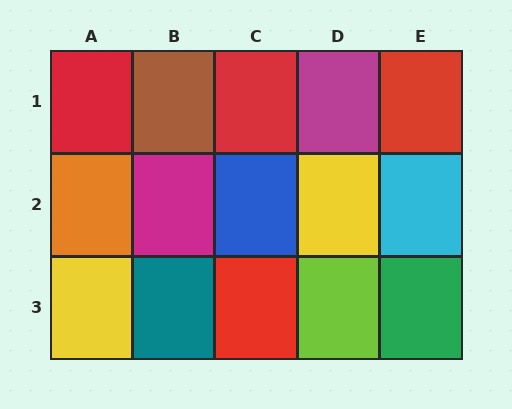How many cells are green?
1 cell is green.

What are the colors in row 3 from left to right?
Yellow, teal, red, lime, green.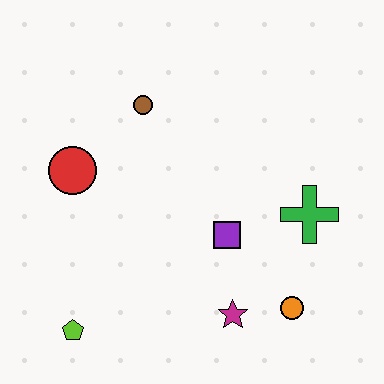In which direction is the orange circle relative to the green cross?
The orange circle is below the green cross.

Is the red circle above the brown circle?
No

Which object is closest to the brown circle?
The red circle is closest to the brown circle.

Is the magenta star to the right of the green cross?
No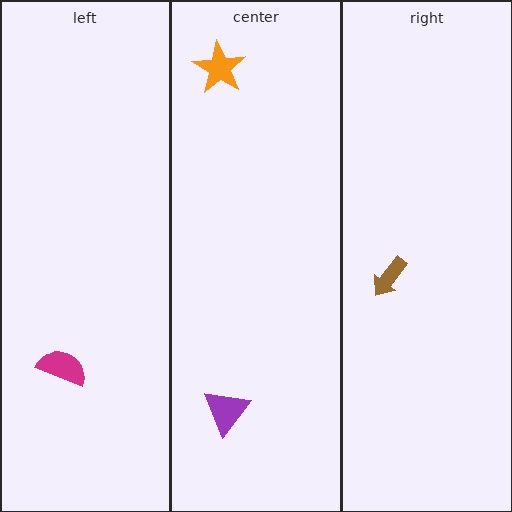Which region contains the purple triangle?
The center region.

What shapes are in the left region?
The magenta semicircle.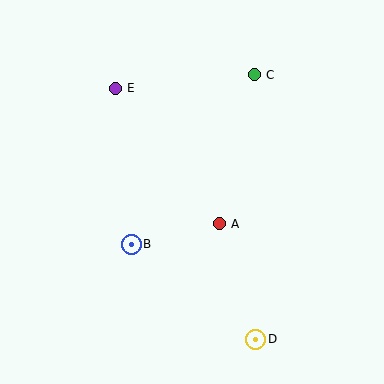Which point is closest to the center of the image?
Point A at (219, 224) is closest to the center.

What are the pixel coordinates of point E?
Point E is at (115, 88).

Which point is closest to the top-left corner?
Point E is closest to the top-left corner.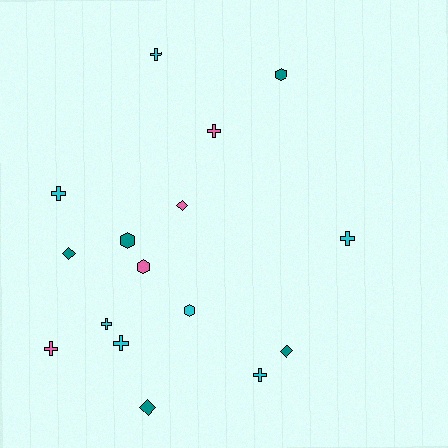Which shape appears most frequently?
Cross, with 8 objects.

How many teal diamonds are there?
There are 3 teal diamonds.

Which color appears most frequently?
Cyan, with 7 objects.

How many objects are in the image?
There are 16 objects.